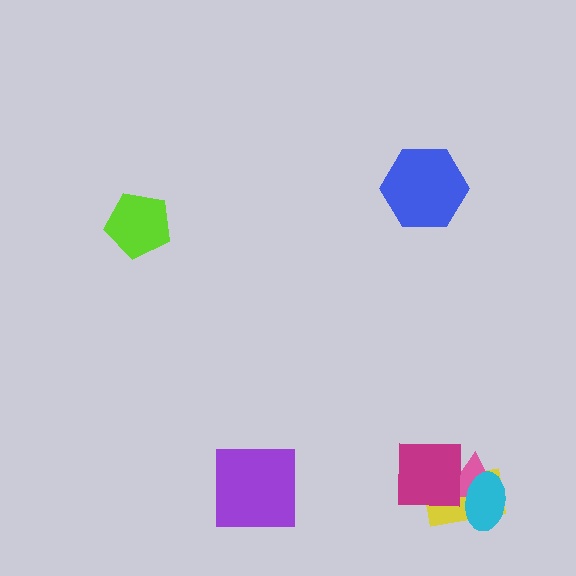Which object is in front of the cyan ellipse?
The magenta square is in front of the cyan ellipse.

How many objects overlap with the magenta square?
3 objects overlap with the magenta square.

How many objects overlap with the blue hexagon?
0 objects overlap with the blue hexagon.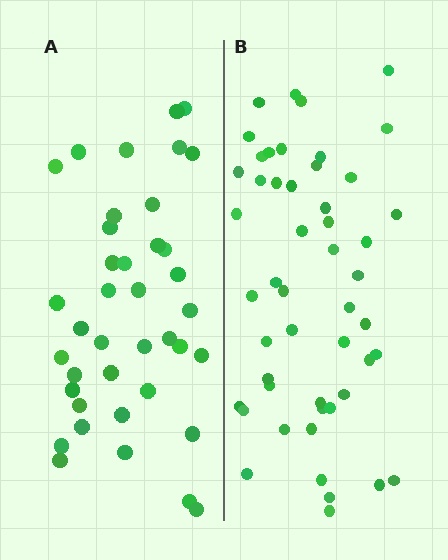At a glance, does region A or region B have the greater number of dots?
Region B (the right region) has more dots.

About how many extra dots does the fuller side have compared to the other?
Region B has roughly 12 or so more dots than region A.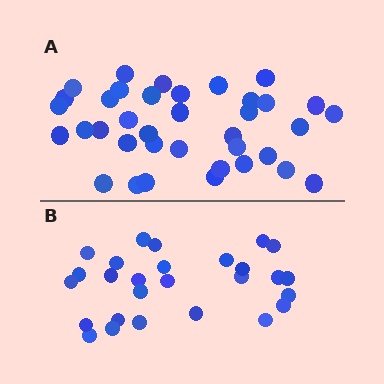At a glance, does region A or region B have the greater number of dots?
Region A (the top region) has more dots.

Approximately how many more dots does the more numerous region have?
Region A has roughly 10 or so more dots than region B.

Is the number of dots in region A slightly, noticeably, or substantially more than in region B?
Region A has noticeably more, but not dramatically so. The ratio is roughly 1.4 to 1.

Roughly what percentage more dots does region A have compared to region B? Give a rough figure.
About 35% more.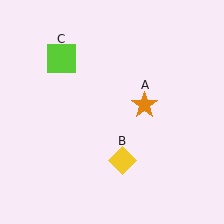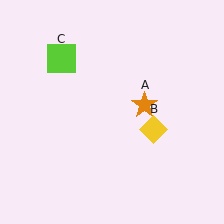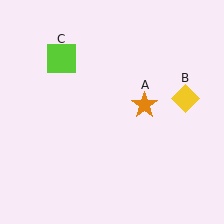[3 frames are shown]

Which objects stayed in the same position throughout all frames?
Orange star (object A) and lime square (object C) remained stationary.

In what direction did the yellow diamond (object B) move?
The yellow diamond (object B) moved up and to the right.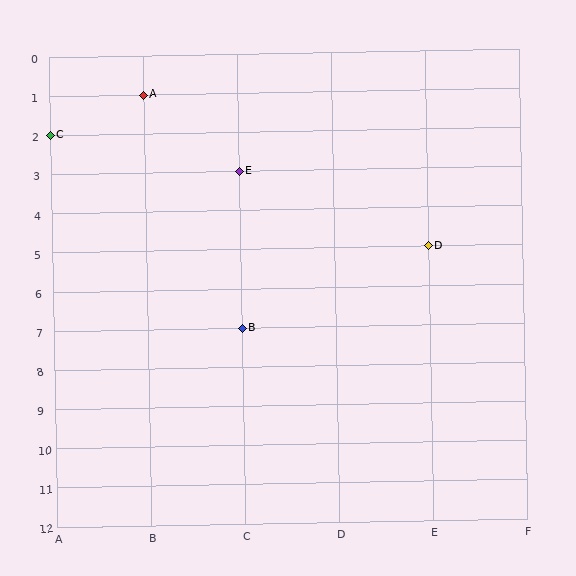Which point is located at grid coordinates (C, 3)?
Point E is at (C, 3).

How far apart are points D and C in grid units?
Points D and C are 4 columns and 3 rows apart (about 5.0 grid units diagonally).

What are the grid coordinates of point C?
Point C is at grid coordinates (A, 2).